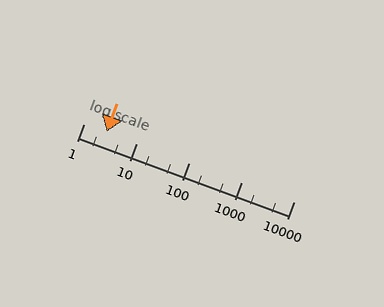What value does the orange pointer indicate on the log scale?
The pointer indicates approximately 2.7.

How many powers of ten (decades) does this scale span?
The scale spans 4 decades, from 1 to 10000.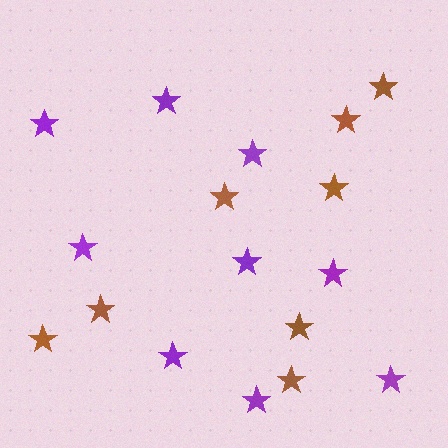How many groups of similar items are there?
There are 2 groups: one group of brown stars (8) and one group of purple stars (9).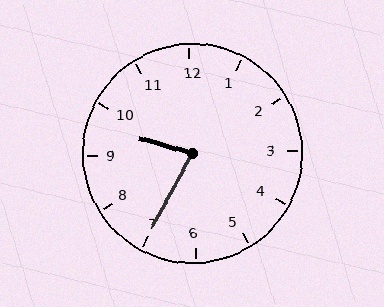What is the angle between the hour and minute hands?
Approximately 78 degrees.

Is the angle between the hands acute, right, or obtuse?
It is acute.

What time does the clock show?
9:35.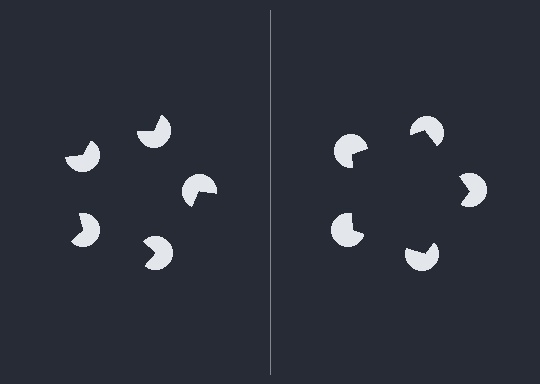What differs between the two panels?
The pac-man discs are positioned identically on both sides; only the wedge orientations differ. On the right they align to a pentagon; on the left they are misaligned.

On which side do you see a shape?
An illusory pentagon appears on the right side. On the left side the wedge cuts are rotated, so no coherent shape forms.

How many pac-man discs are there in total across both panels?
10 — 5 on each side.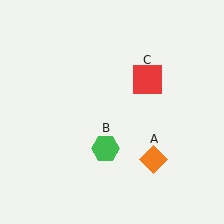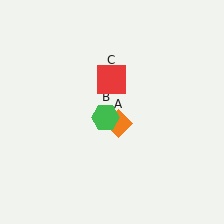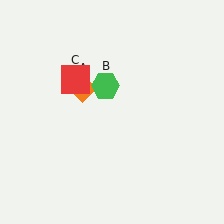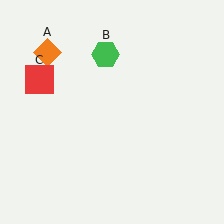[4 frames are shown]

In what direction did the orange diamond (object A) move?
The orange diamond (object A) moved up and to the left.